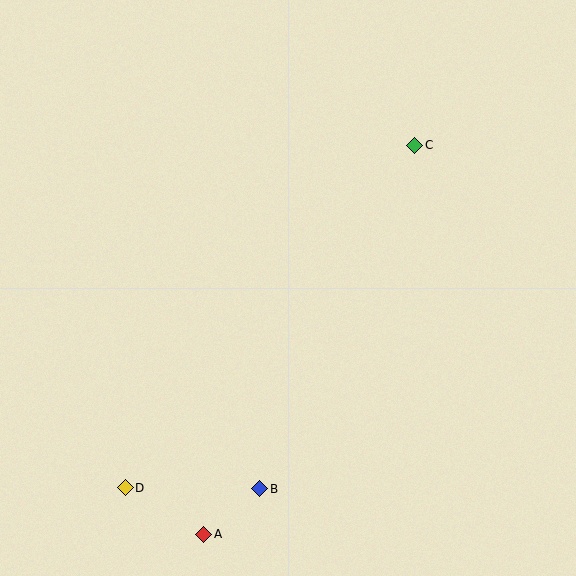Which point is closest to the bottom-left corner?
Point D is closest to the bottom-left corner.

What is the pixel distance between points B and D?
The distance between B and D is 135 pixels.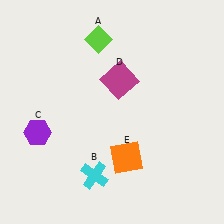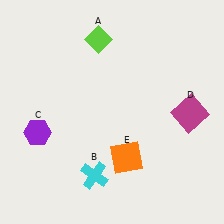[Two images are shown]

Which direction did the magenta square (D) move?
The magenta square (D) moved right.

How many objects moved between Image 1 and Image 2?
1 object moved between the two images.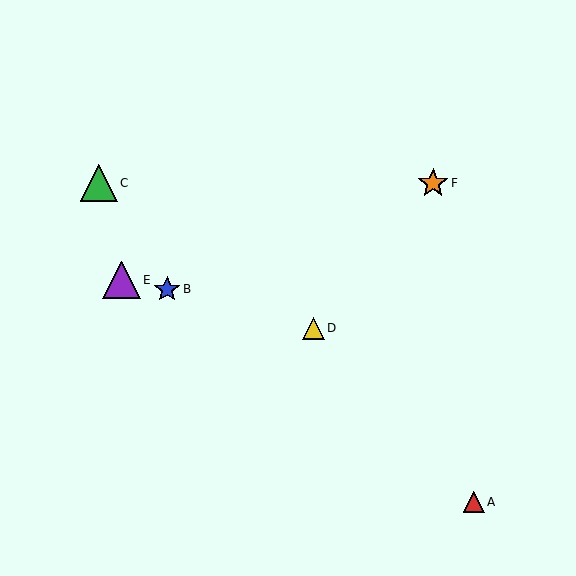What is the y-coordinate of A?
Object A is at y≈502.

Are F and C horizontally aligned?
Yes, both are at y≈183.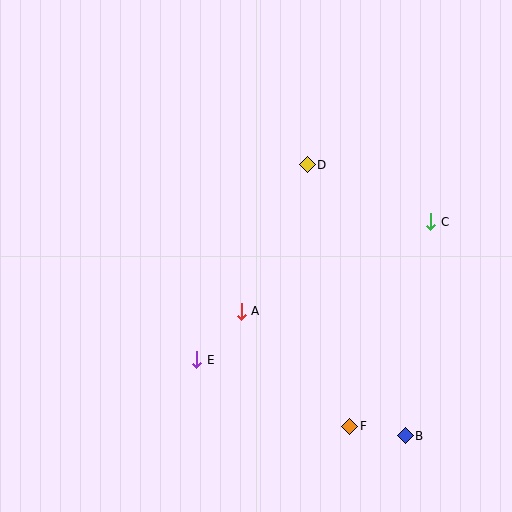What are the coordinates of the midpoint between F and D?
The midpoint between F and D is at (329, 295).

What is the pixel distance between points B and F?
The distance between B and F is 56 pixels.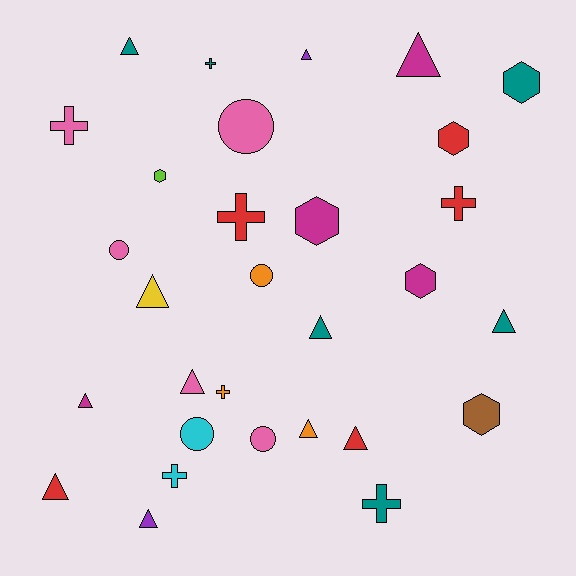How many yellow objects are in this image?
There is 1 yellow object.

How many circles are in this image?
There are 5 circles.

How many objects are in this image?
There are 30 objects.